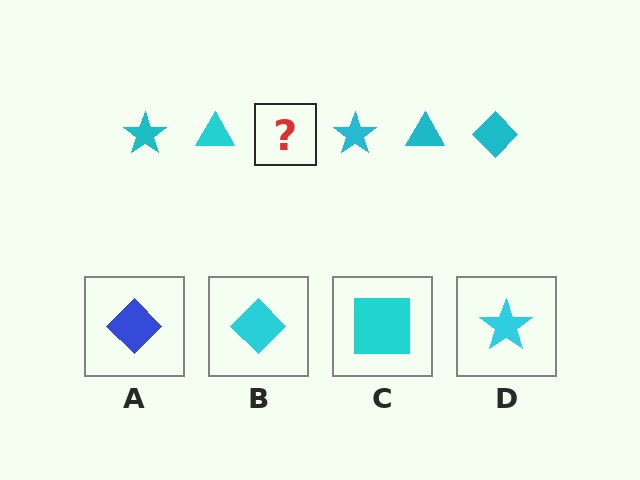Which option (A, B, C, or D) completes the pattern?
B.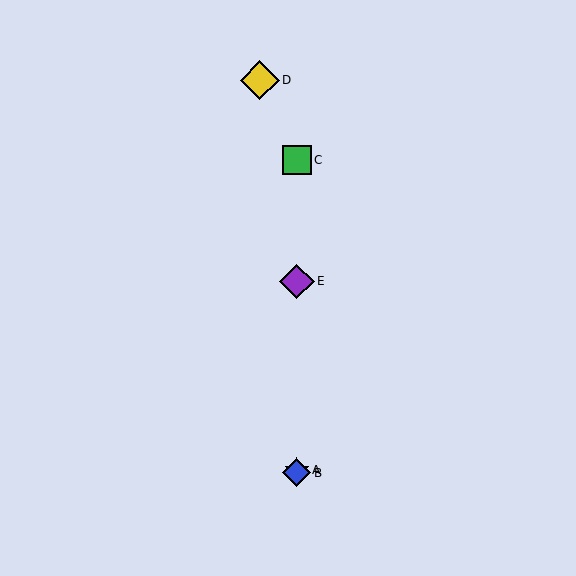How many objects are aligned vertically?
4 objects (A, B, C, E) are aligned vertically.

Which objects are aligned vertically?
Objects A, B, C, E are aligned vertically.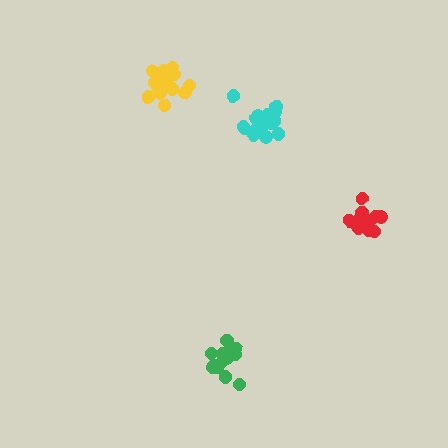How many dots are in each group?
Group 1: 16 dots, Group 2: 14 dots, Group 3: 16 dots, Group 4: 15 dots (61 total).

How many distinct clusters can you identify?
There are 4 distinct clusters.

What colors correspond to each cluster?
The clusters are colored: yellow, red, cyan, green.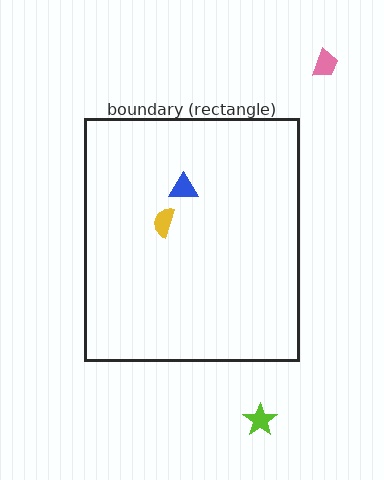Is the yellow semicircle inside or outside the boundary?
Inside.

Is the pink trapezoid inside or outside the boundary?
Outside.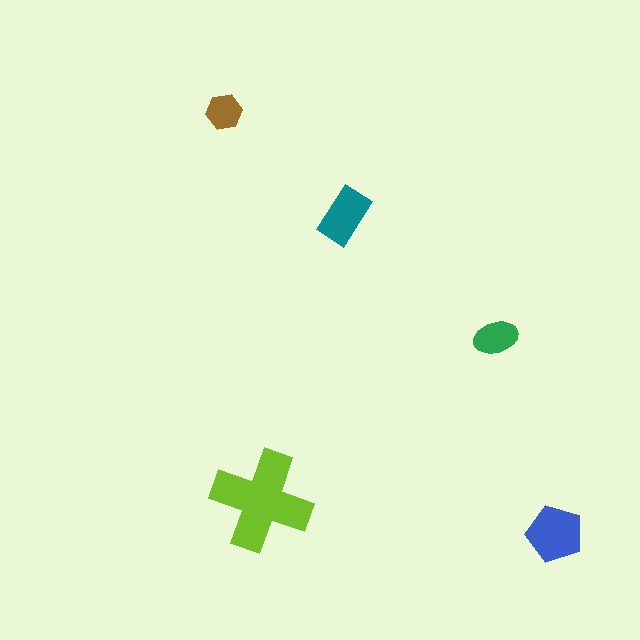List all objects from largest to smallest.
The lime cross, the blue pentagon, the teal rectangle, the green ellipse, the brown hexagon.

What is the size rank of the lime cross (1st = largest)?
1st.